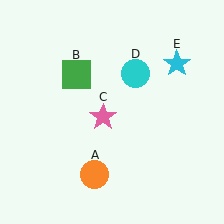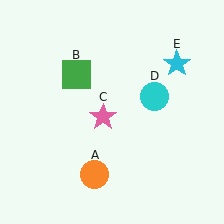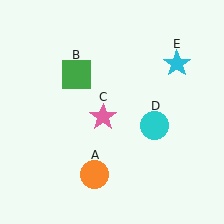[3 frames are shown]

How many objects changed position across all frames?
1 object changed position: cyan circle (object D).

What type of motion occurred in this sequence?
The cyan circle (object D) rotated clockwise around the center of the scene.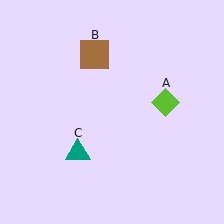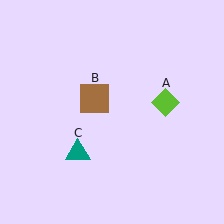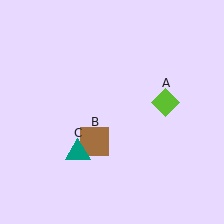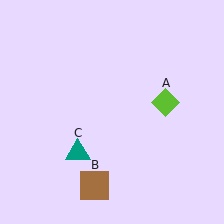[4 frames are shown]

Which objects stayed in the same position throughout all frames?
Lime diamond (object A) and teal triangle (object C) remained stationary.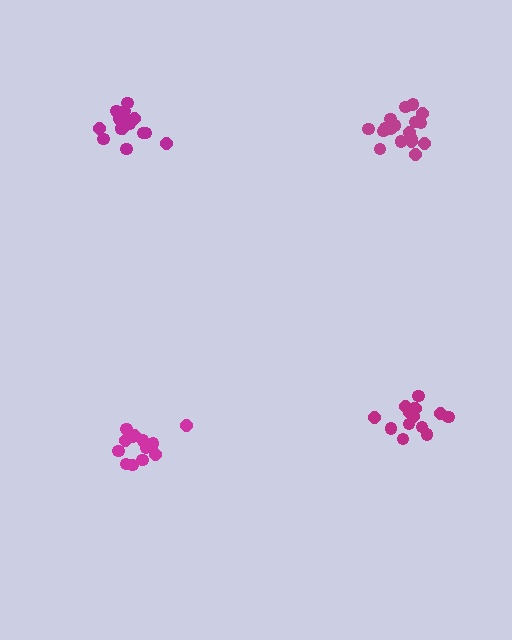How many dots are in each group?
Group 1: 15 dots, Group 2: 19 dots, Group 3: 13 dots, Group 4: 16 dots (63 total).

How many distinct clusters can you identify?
There are 4 distinct clusters.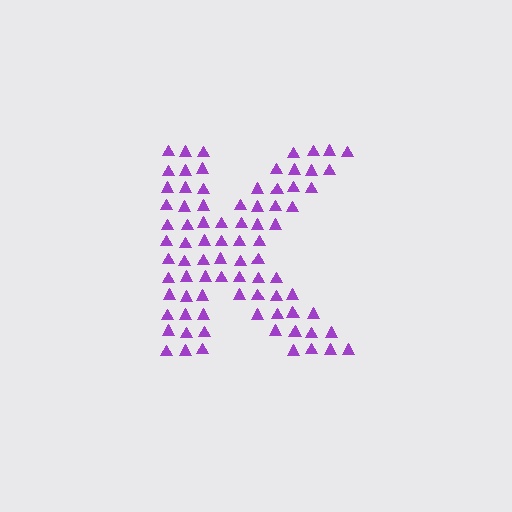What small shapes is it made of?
It is made of small triangles.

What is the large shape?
The large shape is the letter K.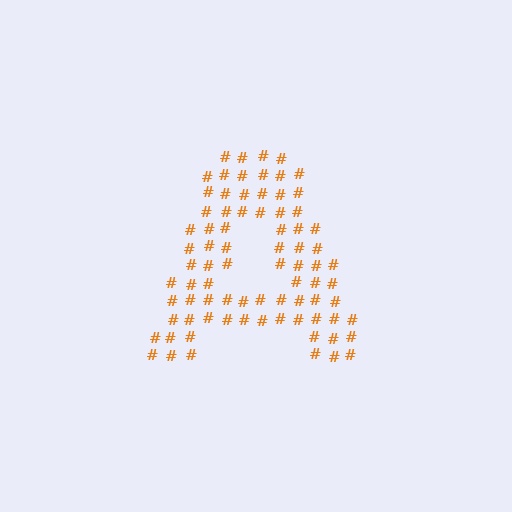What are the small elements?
The small elements are hash symbols.